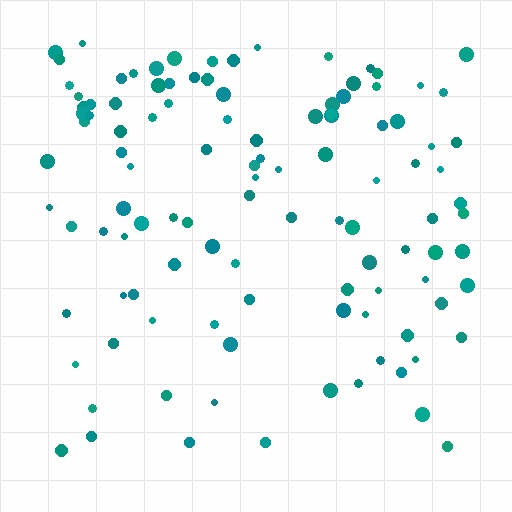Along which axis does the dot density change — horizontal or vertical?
Vertical.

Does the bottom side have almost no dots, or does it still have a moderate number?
Still a moderate number, just noticeably fewer than the top.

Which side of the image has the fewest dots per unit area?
The bottom.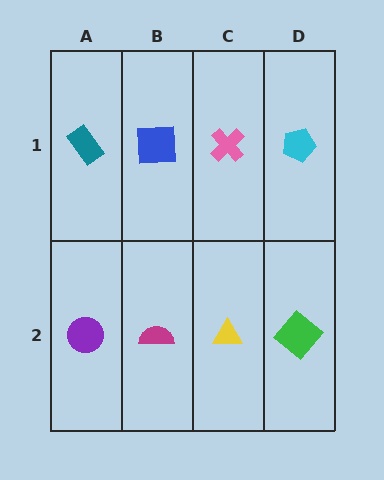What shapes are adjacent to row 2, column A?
A teal rectangle (row 1, column A), a magenta semicircle (row 2, column B).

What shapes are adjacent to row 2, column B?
A blue square (row 1, column B), a purple circle (row 2, column A), a yellow triangle (row 2, column C).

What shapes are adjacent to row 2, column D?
A cyan pentagon (row 1, column D), a yellow triangle (row 2, column C).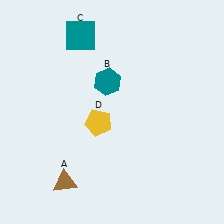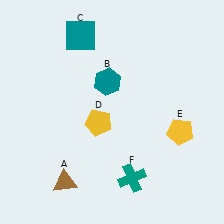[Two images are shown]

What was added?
A yellow pentagon (E), a teal cross (F) were added in Image 2.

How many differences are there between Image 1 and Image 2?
There are 2 differences between the two images.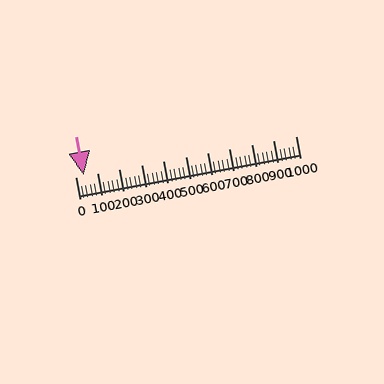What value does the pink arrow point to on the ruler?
The pink arrow points to approximately 39.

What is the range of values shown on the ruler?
The ruler shows values from 0 to 1000.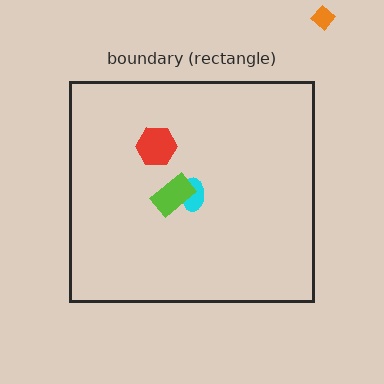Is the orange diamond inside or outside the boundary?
Outside.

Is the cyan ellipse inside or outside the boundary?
Inside.